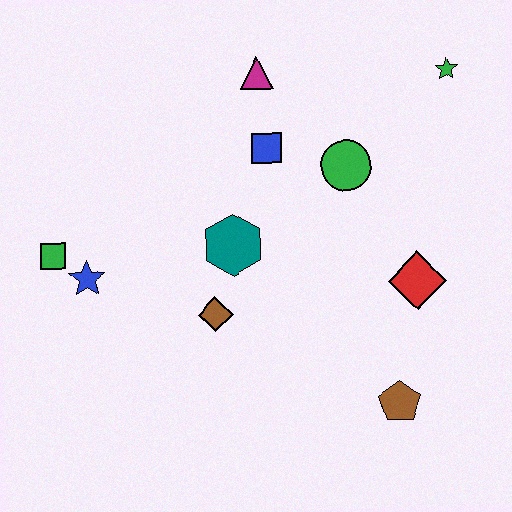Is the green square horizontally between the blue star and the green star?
No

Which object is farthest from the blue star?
The green star is farthest from the blue star.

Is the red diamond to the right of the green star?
No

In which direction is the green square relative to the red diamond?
The green square is to the left of the red diamond.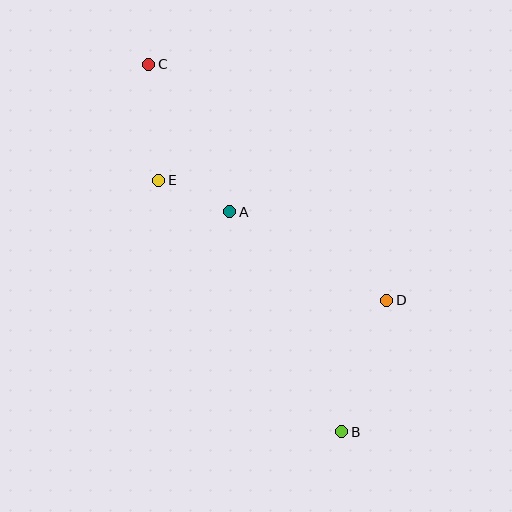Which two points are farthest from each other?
Points B and C are farthest from each other.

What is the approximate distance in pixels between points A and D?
The distance between A and D is approximately 180 pixels.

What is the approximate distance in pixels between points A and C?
The distance between A and C is approximately 168 pixels.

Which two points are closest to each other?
Points A and E are closest to each other.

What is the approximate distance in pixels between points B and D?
The distance between B and D is approximately 139 pixels.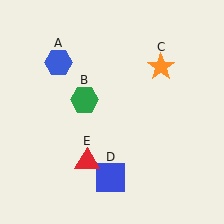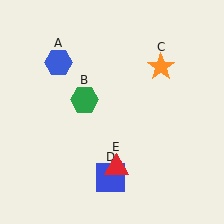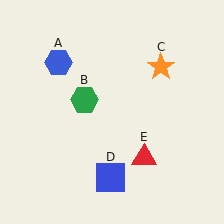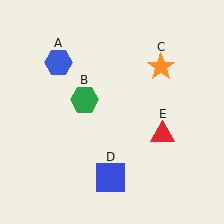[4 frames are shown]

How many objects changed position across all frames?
1 object changed position: red triangle (object E).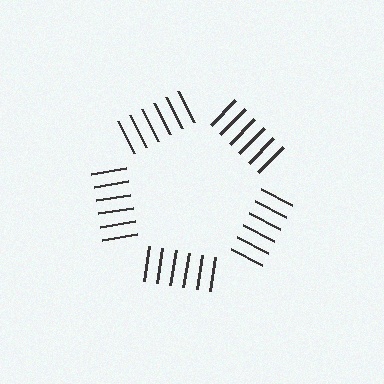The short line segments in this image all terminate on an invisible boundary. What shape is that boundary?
An illusory pentagon — the line segments terminate on its edges but no continuous stroke is drawn.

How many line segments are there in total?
30 — 6 along each of the 5 edges.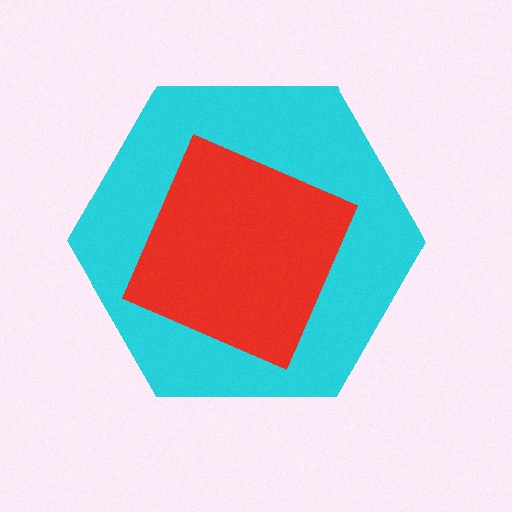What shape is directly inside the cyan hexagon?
The red diamond.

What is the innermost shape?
The red diamond.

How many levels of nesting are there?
2.